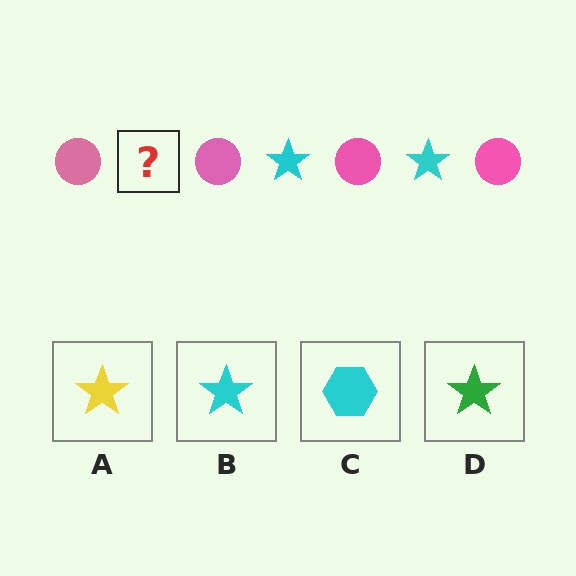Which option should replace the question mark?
Option B.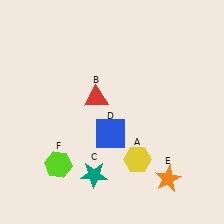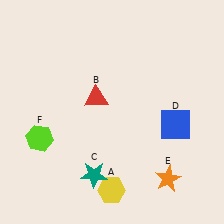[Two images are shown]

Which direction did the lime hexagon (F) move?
The lime hexagon (F) moved up.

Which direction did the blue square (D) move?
The blue square (D) moved right.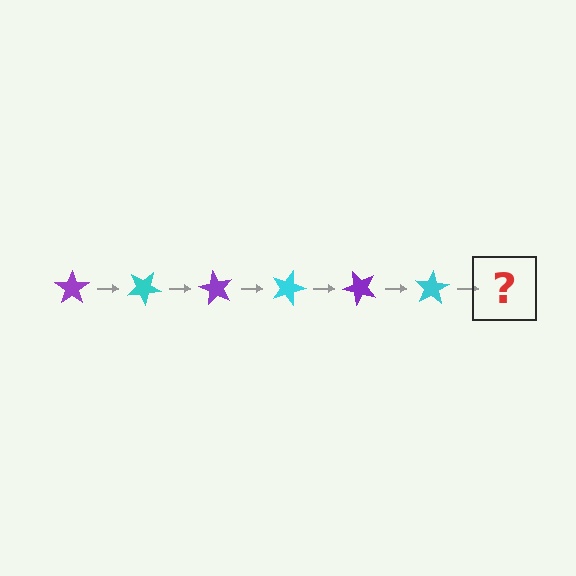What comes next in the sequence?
The next element should be a purple star, rotated 180 degrees from the start.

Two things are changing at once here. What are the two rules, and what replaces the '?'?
The two rules are that it rotates 30 degrees each step and the color cycles through purple and cyan. The '?' should be a purple star, rotated 180 degrees from the start.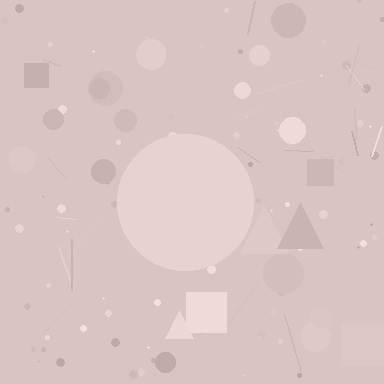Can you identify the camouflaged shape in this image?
The camouflaged shape is a circle.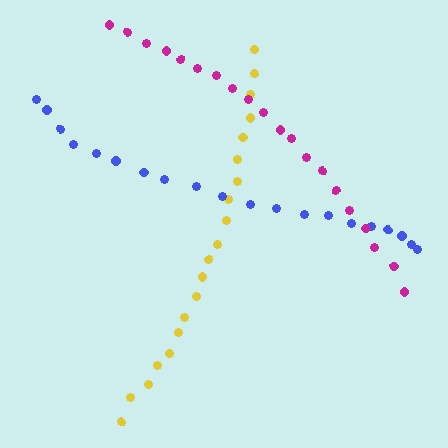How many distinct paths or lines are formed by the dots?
There are 3 distinct paths.